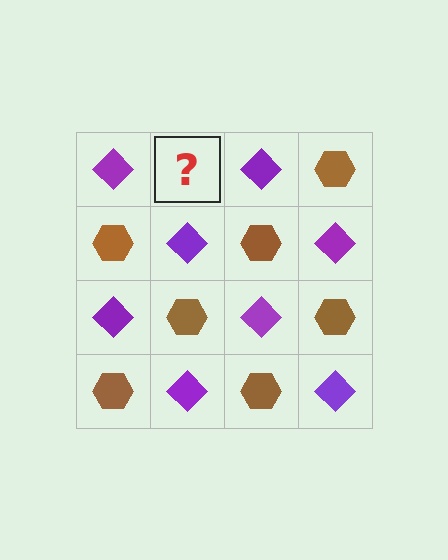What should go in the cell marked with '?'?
The missing cell should contain a brown hexagon.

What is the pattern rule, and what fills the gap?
The rule is that it alternates purple diamond and brown hexagon in a checkerboard pattern. The gap should be filled with a brown hexagon.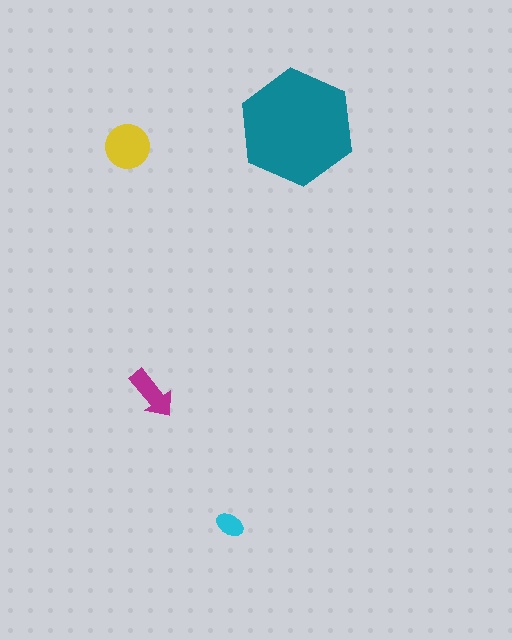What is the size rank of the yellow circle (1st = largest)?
2nd.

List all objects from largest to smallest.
The teal hexagon, the yellow circle, the magenta arrow, the cyan ellipse.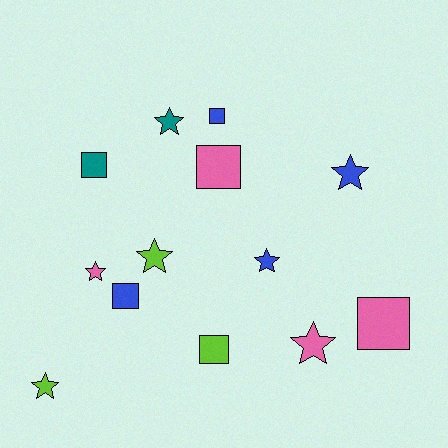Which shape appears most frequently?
Star, with 7 objects.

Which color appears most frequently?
Blue, with 4 objects.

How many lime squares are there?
There is 1 lime square.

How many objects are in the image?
There are 13 objects.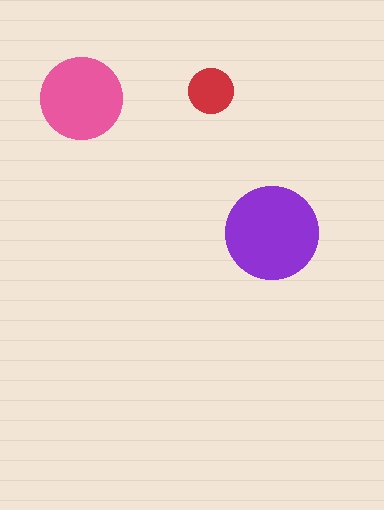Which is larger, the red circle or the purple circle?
The purple one.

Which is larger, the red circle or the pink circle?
The pink one.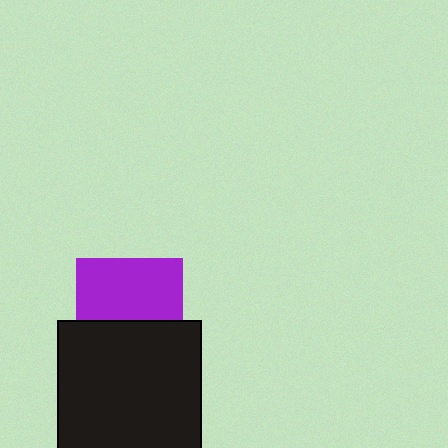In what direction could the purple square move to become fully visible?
The purple square could move up. That would shift it out from behind the black square entirely.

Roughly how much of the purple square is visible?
About half of it is visible (roughly 57%).